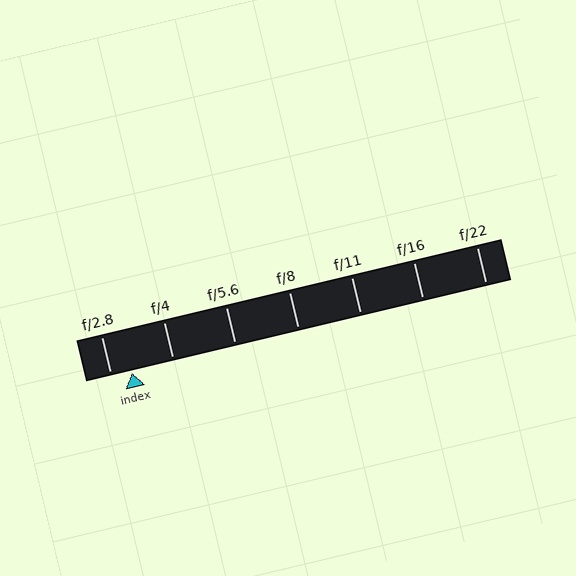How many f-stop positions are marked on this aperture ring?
There are 7 f-stop positions marked.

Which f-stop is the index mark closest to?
The index mark is closest to f/2.8.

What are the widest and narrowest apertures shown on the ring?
The widest aperture shown is f/2.8 and the narrowest is f/22.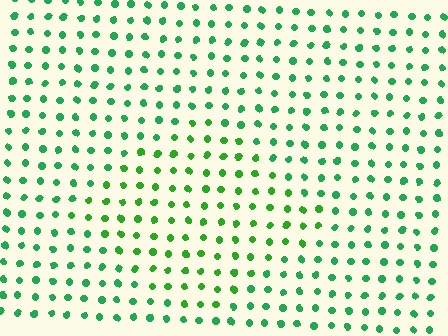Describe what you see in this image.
The image is filled with small green elements in a uniform arrangement. A diamond-shaped region is visible where the elements are tinted to a slightly different hue, forming a subtle color boundary.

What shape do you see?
I see a diamond.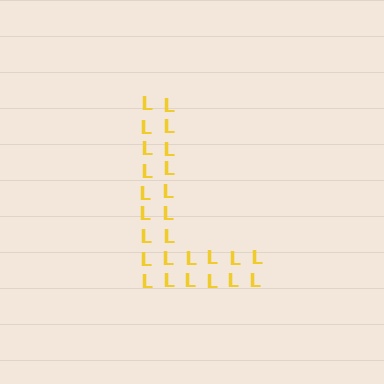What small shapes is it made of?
It is made of small letter L's.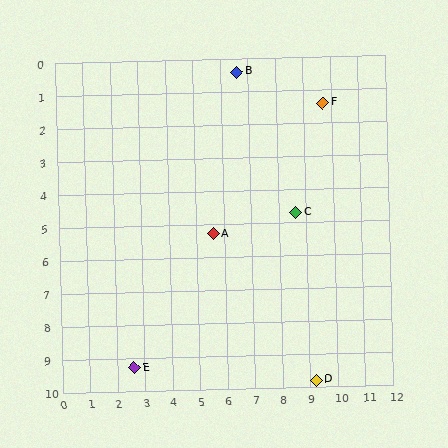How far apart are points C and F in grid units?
Points C and F are about 3.5 grid units apart.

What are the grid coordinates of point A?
Point A is at approximately (5.6, 5.3).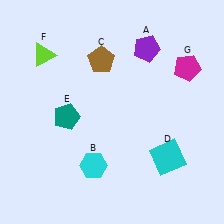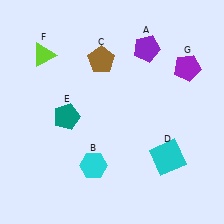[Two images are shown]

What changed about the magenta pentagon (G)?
In Image 1, G is magenta. In Image 2, it changed to purple.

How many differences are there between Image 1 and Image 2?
There is 1 difference between the two images.